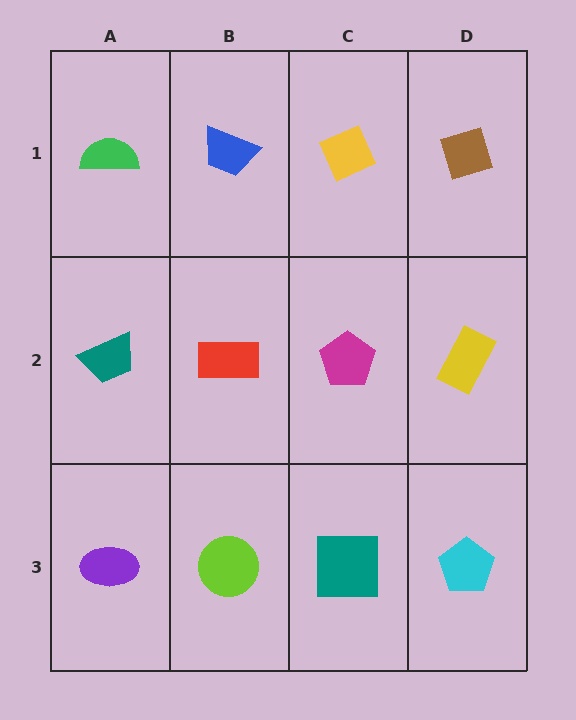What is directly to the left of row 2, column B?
A teal trapezoid.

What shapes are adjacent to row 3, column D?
A yellow rectangle (row 2, column D), a teal square (row 3, column C).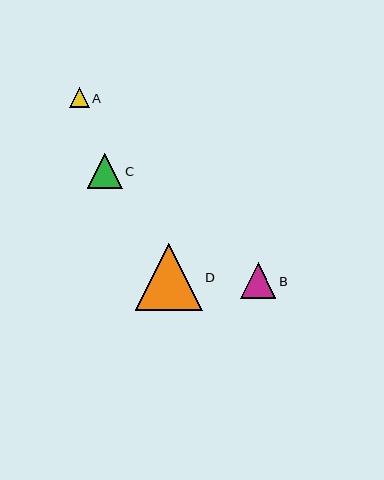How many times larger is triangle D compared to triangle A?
Triangle D is approximately 3.3 times the size of triangle A.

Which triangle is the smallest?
Triangle A is the smallest with a size of approximately 20 pixels.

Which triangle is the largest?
Triangle D is the largest with a size of approximately 67 pixels.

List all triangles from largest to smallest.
From largest to smallest: D, B, C, A.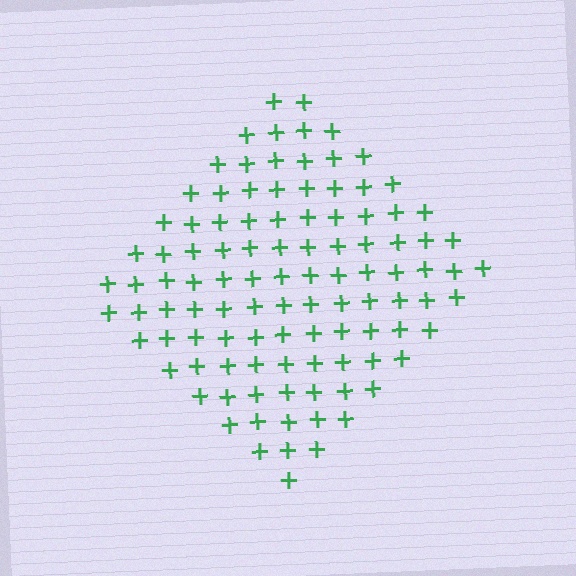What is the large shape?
The large shape is a diamond.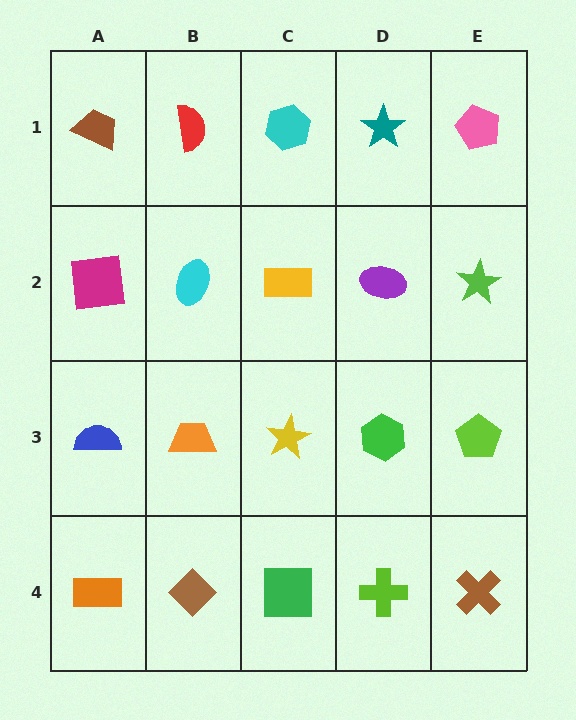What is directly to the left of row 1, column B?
A brown trapezoid.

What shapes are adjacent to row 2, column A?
A brown trapezoid (row 1, column A), a blue semicircle (row 3, column A), a cyan ellipse (row 2, column B).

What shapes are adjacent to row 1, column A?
A magenta square (row 2, column A), a red semicircle (row 1, column B).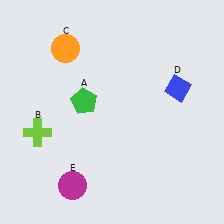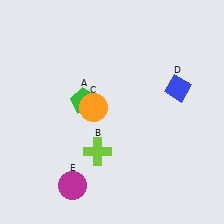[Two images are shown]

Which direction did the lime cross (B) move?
The lime cross (B) moved right.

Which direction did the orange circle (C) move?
The orange circle (C) moved down.